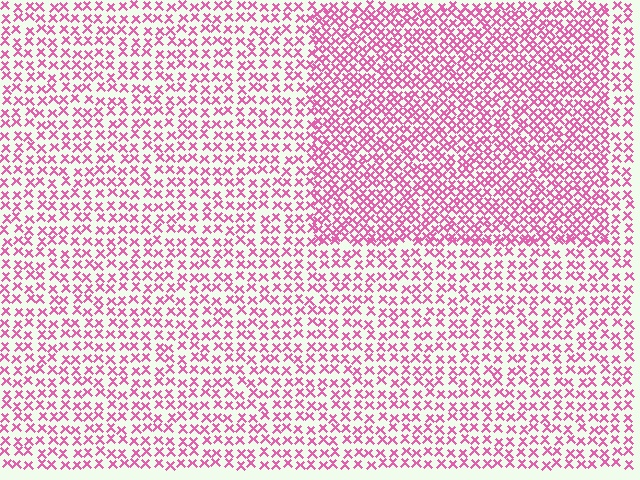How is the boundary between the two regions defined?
The boundary is defined by a change in element density (approximately 1.7x ratio). All elements are the same color, size, and shape.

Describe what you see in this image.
The image contains small pink elements arranged at two different densities. A rectangle-shaped region is visible where the elements are more densely packed than the surrounding area.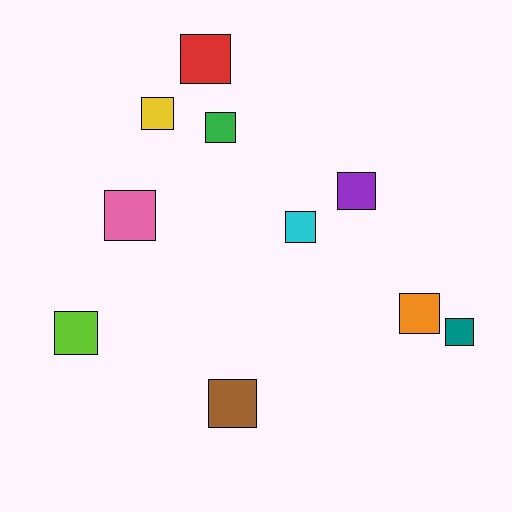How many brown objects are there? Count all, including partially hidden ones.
There is 1 brown object.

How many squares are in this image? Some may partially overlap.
There are 10 squares.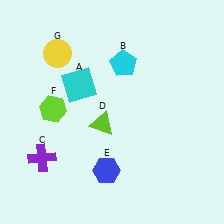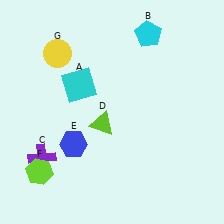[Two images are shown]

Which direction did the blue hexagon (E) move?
The blue hexagon (E) moved left.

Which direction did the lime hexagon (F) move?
The lime hexagon (F) moved down.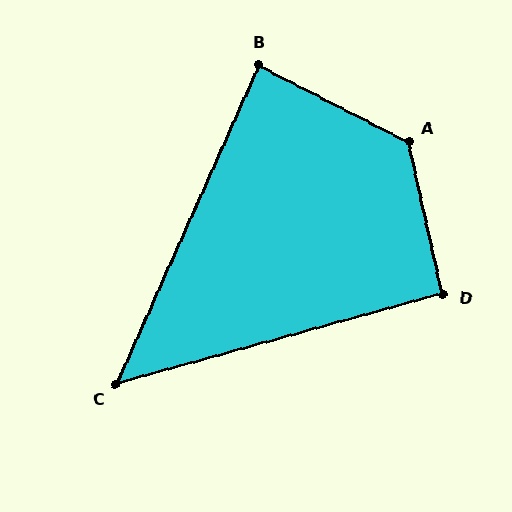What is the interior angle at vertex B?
Approximately 87 degrees (approximately right).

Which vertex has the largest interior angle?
A, at approximately 130 degrees.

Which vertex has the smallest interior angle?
C, at approximately 50 degrees.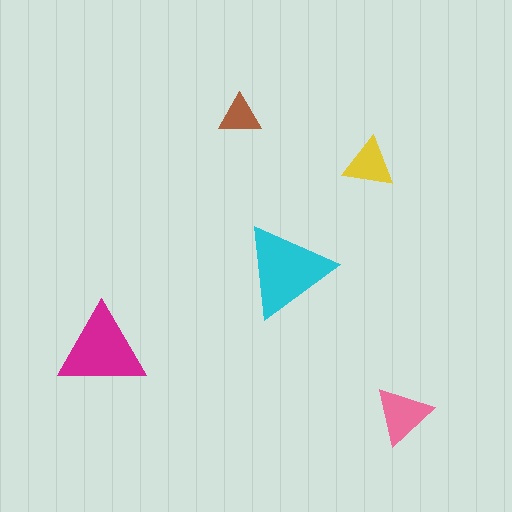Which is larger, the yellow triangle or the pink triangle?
The pink one.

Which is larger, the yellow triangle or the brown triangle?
The yellow one.